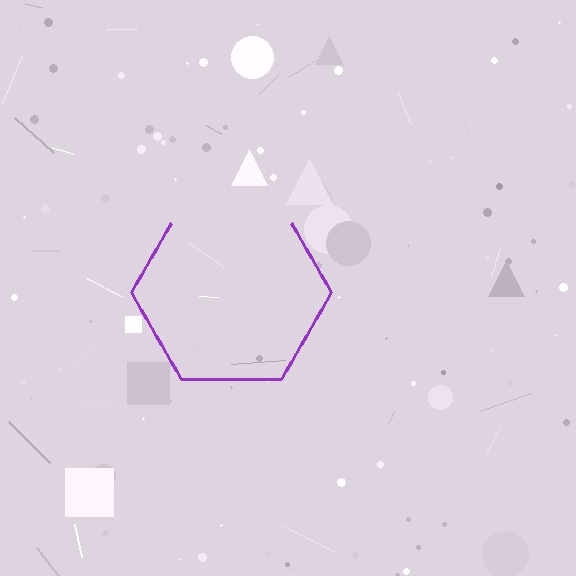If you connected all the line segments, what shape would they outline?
They would outline a hexagon.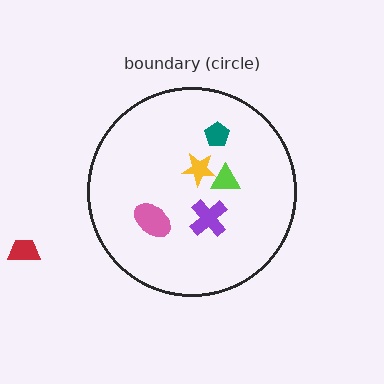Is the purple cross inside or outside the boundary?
Inside.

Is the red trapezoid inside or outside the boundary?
Outside.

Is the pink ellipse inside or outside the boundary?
Inside.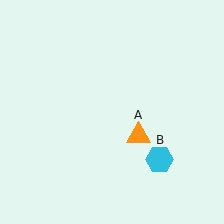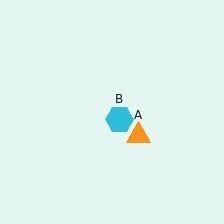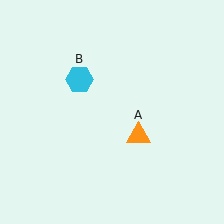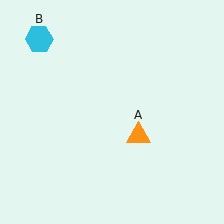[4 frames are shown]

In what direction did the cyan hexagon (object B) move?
The cyan hexagon (object B) moved up and to the left.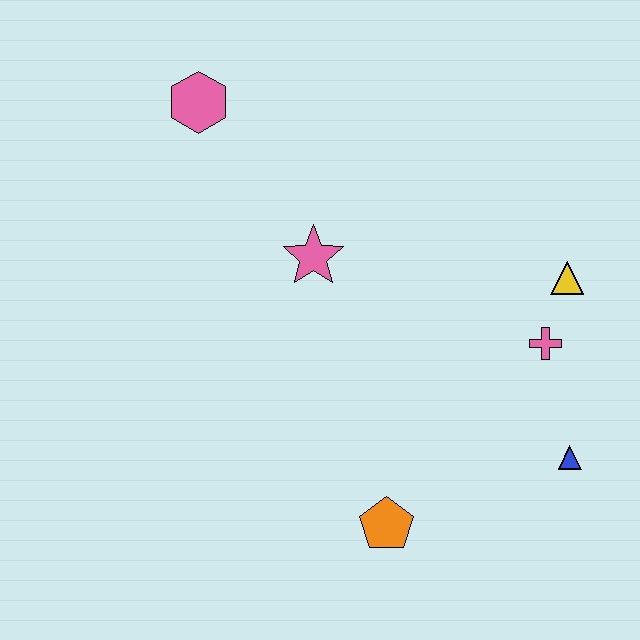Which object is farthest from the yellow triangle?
The pink hexagon is farthest from the yellow triangle.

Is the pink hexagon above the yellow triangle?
Yes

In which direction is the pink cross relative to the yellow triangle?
The pink cross is below the yellow triangle.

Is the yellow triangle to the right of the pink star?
Yes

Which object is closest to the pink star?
The pink hexagon is closest to the pink star.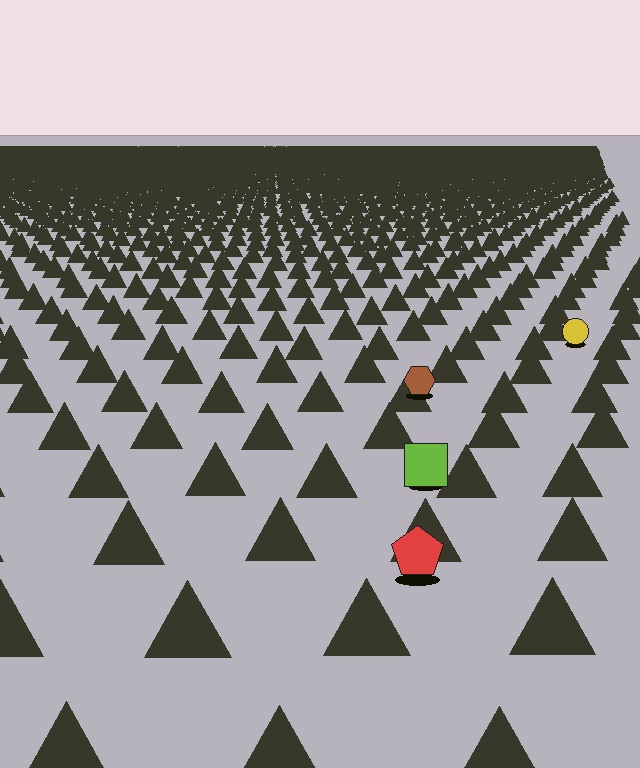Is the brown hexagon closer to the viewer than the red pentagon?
No. The red pentagon is closer — you can tell from the texture gradient: the ground texture is coarser near it.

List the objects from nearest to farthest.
From nearest to farthest: the red pentagon, the lime square, the brown hexagon, the yellow circle.